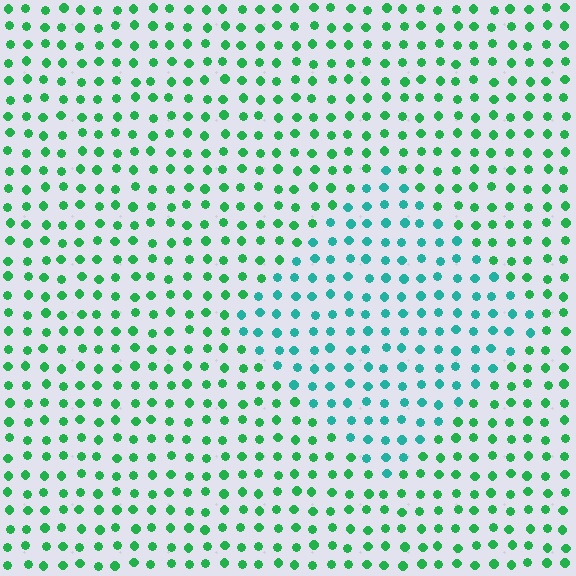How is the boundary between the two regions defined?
The boundary is defined purely by a slight shift in hue (about 36 degrees). Spacing, size, and orientation are identical on both sides.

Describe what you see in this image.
The image is filled with small green elements in a uniform arrangement. A diamond-shaped region is visible where the elements are tinted to a slightly different hue, forming a subtle color boundary.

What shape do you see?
I see a diamond.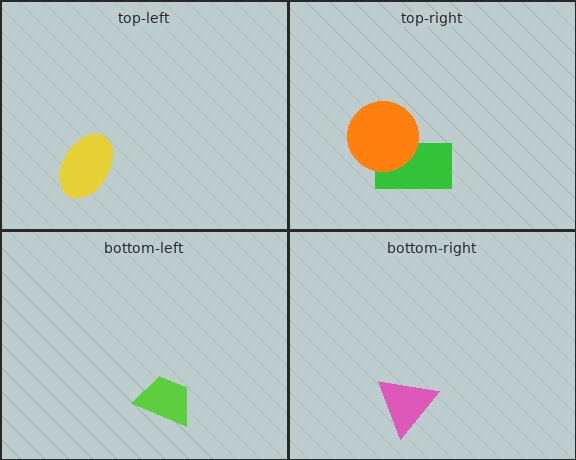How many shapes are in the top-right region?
2.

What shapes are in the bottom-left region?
The lime trapezoid.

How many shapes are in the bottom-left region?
1.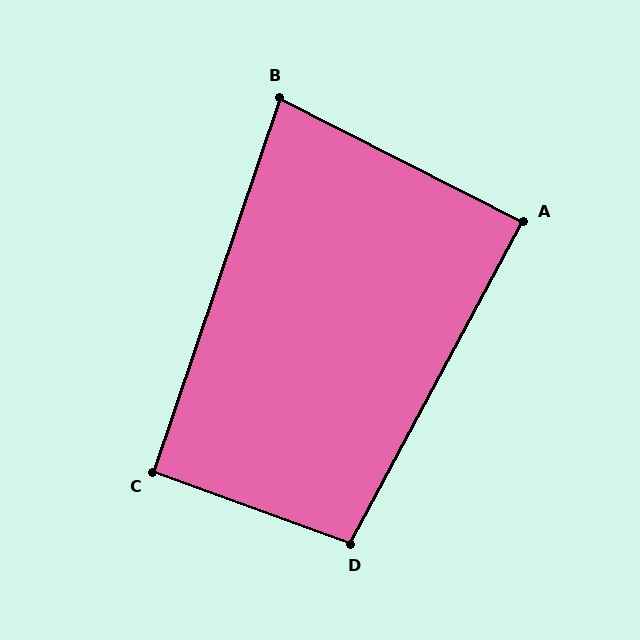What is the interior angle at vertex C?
Approximately 91 degrees (approximately right).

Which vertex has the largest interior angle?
D, at approximately 98 degrees.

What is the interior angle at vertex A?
Approximately 89 degrees (approximately right).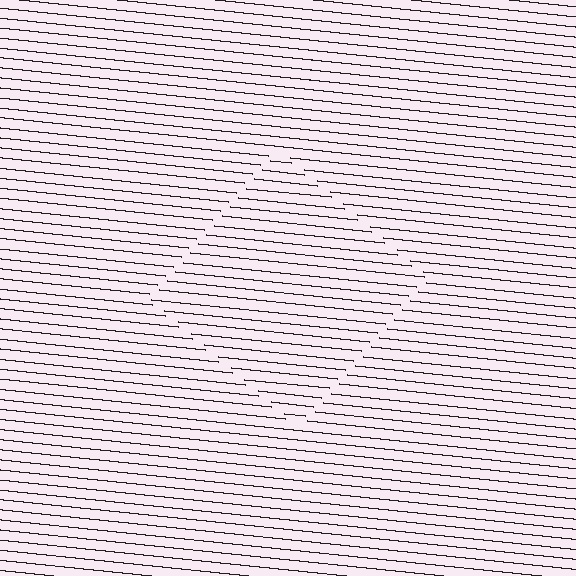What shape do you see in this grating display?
An illusory square. The interior of the shape contains the same grating, shifted by half a period — the contour is defined by the phase discontinuity where line-ends from the inner and outer gratings abut.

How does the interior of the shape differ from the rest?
The interior of the shape contains the same grating, shifted by half a period — the contour is defined by the phase discontinuity where line-ends from the inner and outer gratings abut.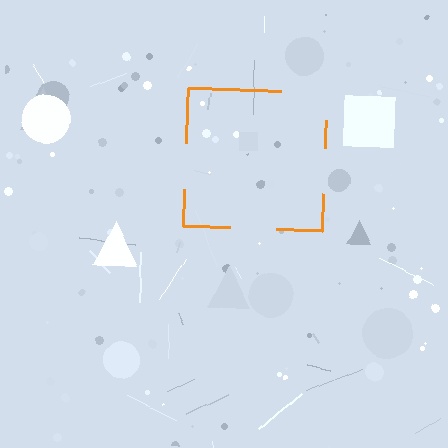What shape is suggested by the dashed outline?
The dashed outline suggests a square.